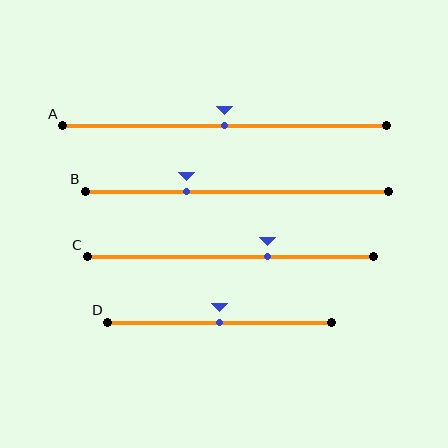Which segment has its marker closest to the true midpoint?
Segment A has its marker closest to the true midpoint.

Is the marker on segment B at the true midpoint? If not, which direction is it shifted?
No, the marker on segment B is shifted to the left by about 17% of the segment length.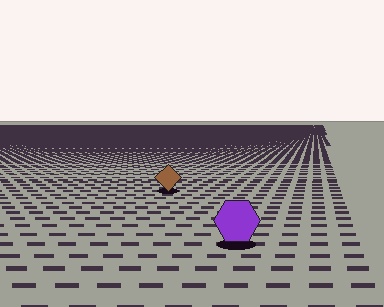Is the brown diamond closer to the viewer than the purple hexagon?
No. The purple hexagon is closer — you can tell from the texture gradient: the ground texture is coarser near it.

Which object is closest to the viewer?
The purple hexagon is closest. The texture marks near it are larger and more spread out.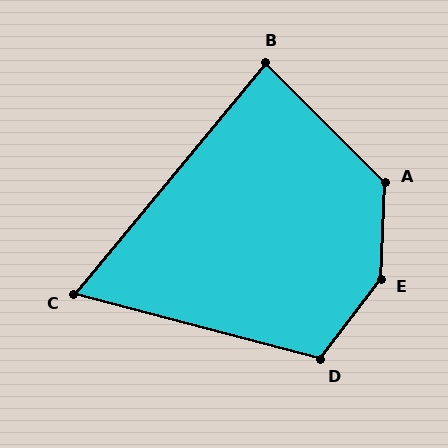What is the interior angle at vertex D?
Approximately 112 degrees (obtuse).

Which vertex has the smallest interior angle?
C, at approximately 65 degrees.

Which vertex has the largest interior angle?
E, at approximately 146 degrees.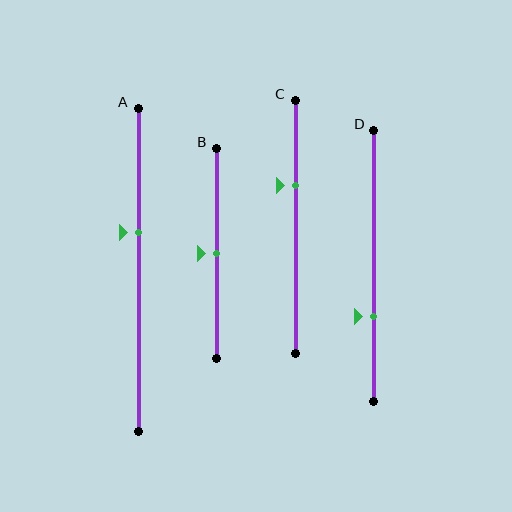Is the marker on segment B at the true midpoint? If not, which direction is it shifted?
Yes, the marker on segment B is at the true midpoint.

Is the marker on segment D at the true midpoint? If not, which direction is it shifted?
No, the marker on segment D is shifted downward by about 18% of the segment length.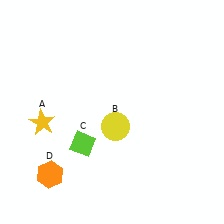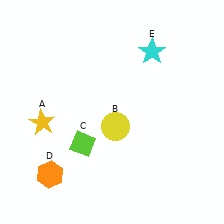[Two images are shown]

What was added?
A cyan star (E) was added in Image 2.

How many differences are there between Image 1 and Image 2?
There is 1 difference between the two images.